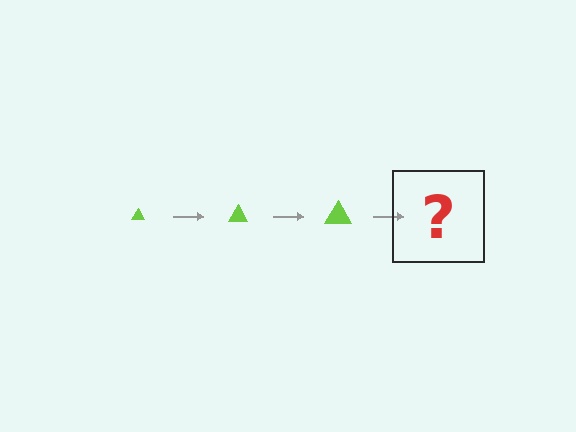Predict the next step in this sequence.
The next step is a lime triangle, larger than the previous one.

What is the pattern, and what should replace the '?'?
The pattern is that the triangle gets progressively larger each step. The '?' should be a lime triangle, larger than the previous one.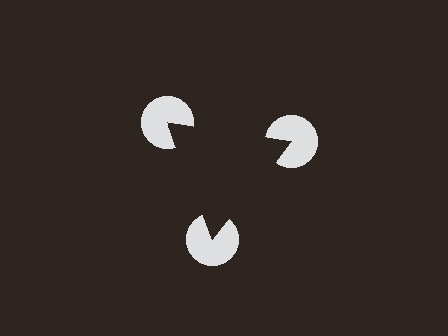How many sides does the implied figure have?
3 sides.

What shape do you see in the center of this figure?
An illusory triangle — its edges are inferred from the aligned wedge cuts in the pac-man discs, not physically drawn.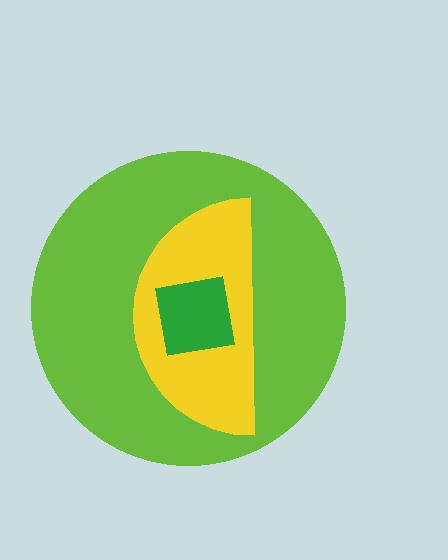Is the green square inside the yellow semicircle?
Yes.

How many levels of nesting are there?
3.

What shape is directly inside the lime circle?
The yellow semicircle.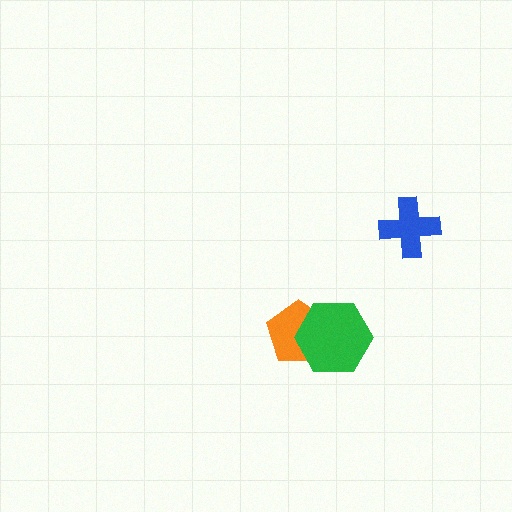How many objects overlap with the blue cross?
0 objects overlap with the blue cross.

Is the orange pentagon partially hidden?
Yes, it is partially covered by another shape.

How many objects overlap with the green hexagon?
1 object overlaps with the green hexagon.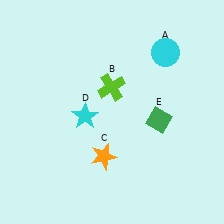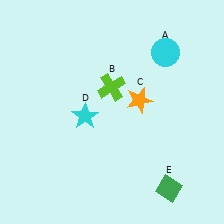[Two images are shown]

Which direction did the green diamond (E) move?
The green diamond (E) moved down.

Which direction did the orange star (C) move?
The orange star (C) moved up.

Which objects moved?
The objects that moved are: the orange star (C), the green diamond (E).